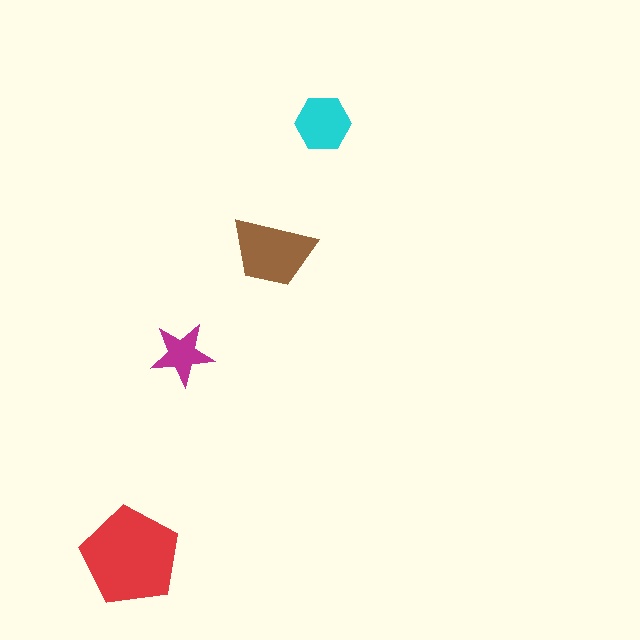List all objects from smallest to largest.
The magenta star, the cyan hexagon, the brown trapezoid, the red pentagon.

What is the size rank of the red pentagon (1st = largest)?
1st.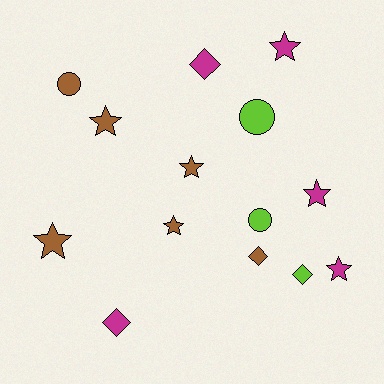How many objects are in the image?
There are 14 objects.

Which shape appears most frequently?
Star, with 7 objects.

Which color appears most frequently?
Brown, with 6 objects.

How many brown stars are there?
There are 4 brown stars.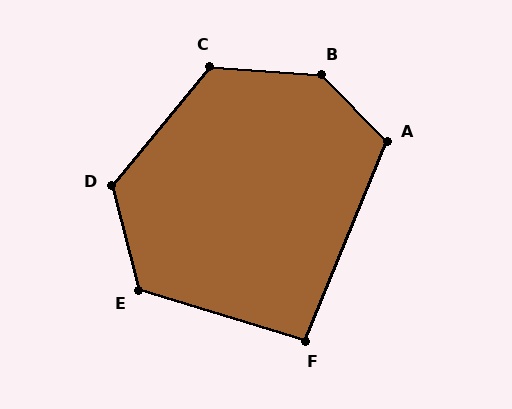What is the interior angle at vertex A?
Approximately 113 degrees (obtuse).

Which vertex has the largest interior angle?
B, at approximately 139 degrees.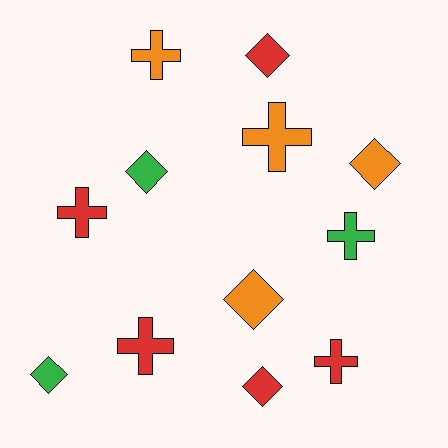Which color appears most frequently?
Red, with 5 objects.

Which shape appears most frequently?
Diamond, with 6 objects.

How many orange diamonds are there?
There are 2 orange diamonds.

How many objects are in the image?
There are 12 objects.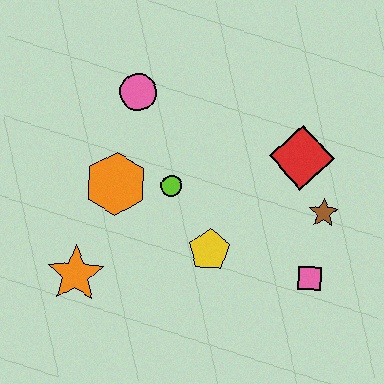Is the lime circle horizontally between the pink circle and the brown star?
Yes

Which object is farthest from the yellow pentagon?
The pink circle is farthest from the yellow pentagon.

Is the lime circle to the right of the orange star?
Yes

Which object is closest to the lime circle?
The orange hexagon is closest to the lime circle.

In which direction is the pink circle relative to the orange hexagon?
The pink circle is above the orange hexagon.